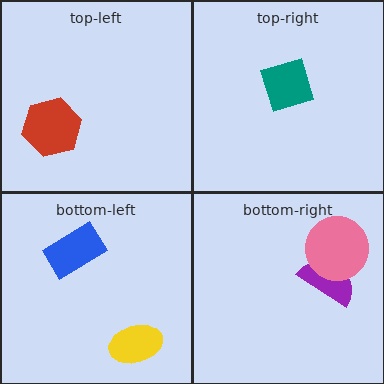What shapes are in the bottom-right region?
The purple semicircle, the pink circle.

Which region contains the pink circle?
The bottom-right region.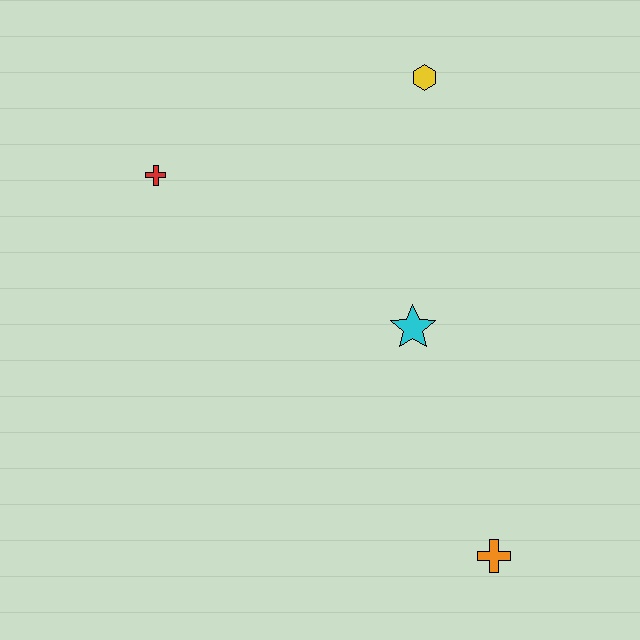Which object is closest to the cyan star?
The orange cross is closest to the cyan star.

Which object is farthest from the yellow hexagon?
The orange cross is farthest from the yellow hexagon.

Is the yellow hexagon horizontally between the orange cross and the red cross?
Yes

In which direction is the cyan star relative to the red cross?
The cyan star is to the right of the red cross.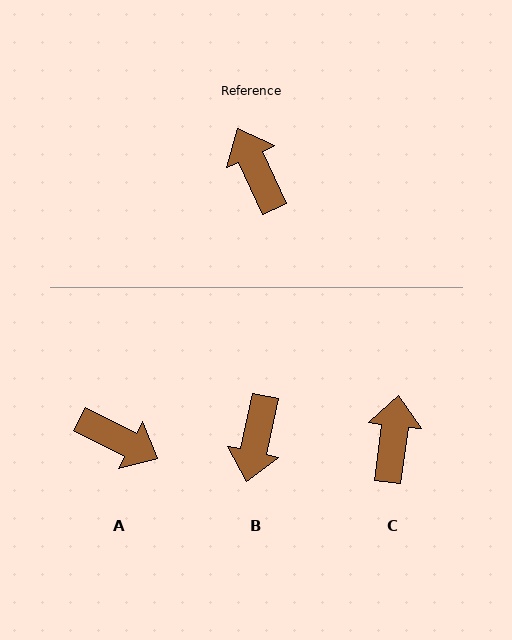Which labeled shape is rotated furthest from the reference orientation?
B, about 143 degrees away.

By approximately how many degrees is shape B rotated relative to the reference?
Approximately 143 degrees counter-clockwise.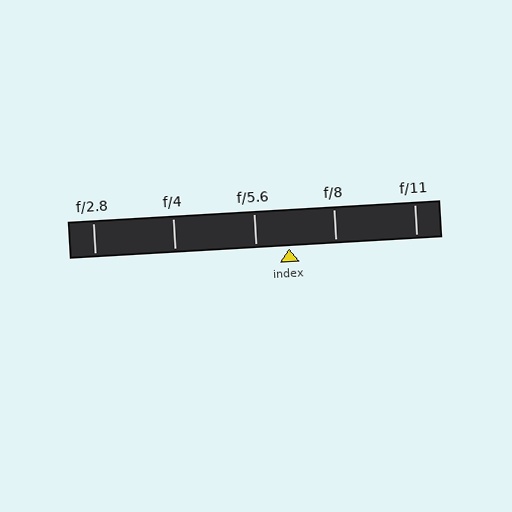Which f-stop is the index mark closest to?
The index mark is closest to f/5.6.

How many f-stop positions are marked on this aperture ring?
There are 5 f-stop positions marked.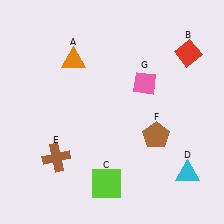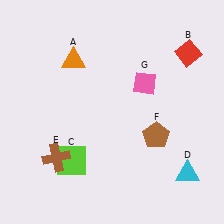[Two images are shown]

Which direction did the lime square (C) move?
The lime square (C) moved left.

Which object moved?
The lime square (C) moved left.